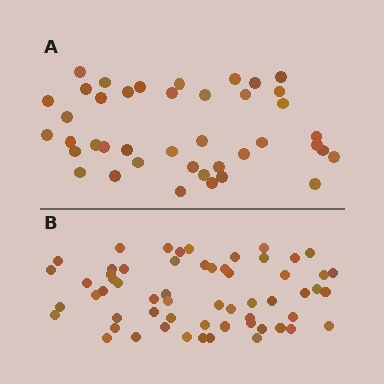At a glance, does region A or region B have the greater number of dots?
Region B (the bottom region) has more dots.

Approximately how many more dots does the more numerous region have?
Region B has approximately 20 more dots than region A.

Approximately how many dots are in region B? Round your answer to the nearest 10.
About 60 dots. (The exact count is 59, which rounds to 60.)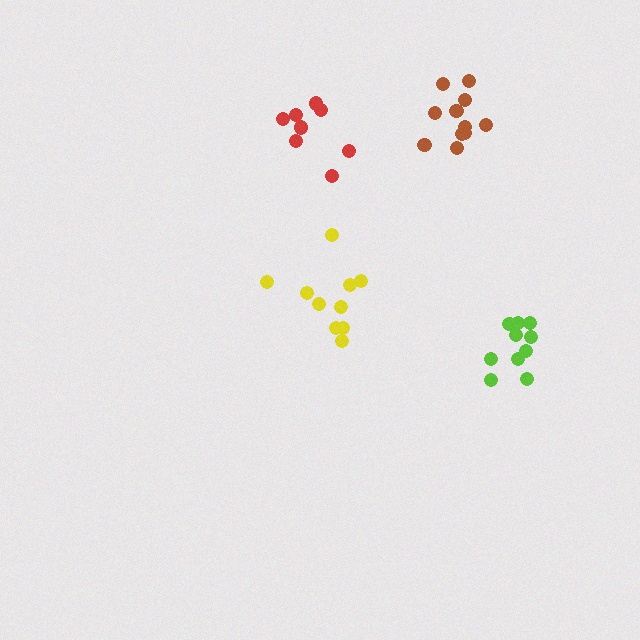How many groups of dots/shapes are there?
There are 4 groups.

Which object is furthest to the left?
The red cluster is leftmost.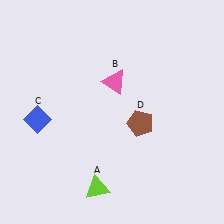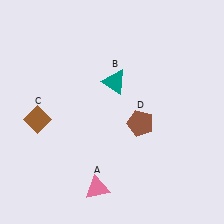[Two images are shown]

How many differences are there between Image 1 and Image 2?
There are 3 differences between the two images.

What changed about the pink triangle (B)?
In Image 1, B is pink. In Image 2, it changed to teal.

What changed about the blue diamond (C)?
In Image 1, C is blue. In Image 2, it changed to brown.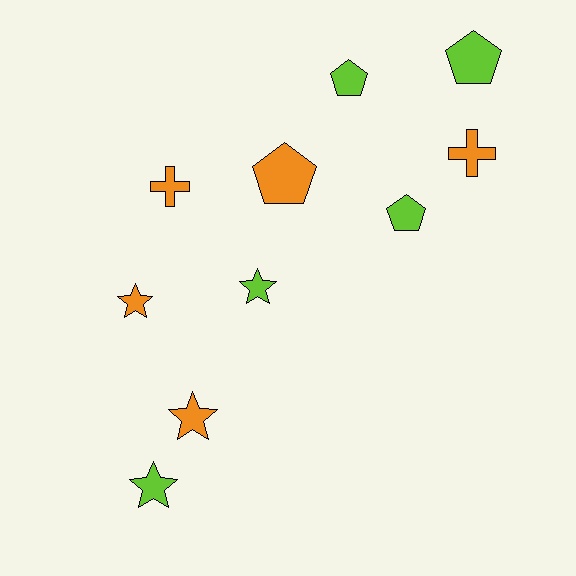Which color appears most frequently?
Lime, with 5 objects.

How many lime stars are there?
There are 2 lime stars.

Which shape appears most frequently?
Star, with 4 objects.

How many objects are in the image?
There are 10 objects.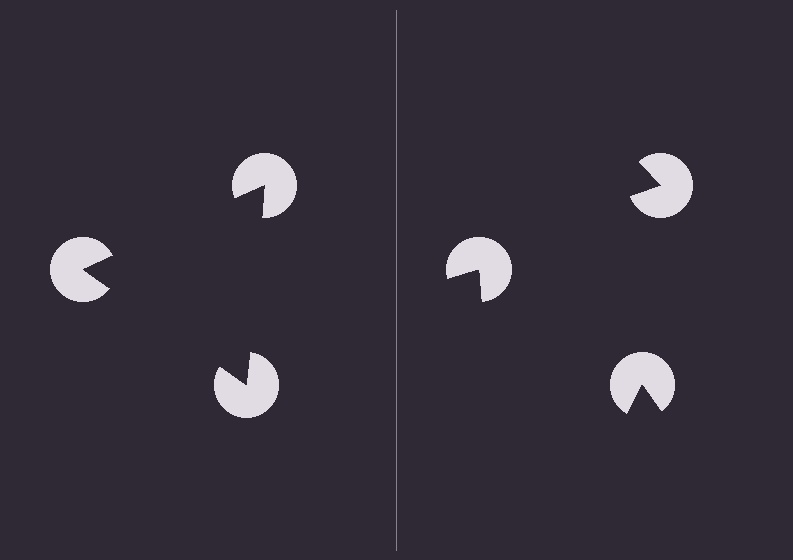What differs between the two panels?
The pac-man discs are positioned identically on both sides; only the wedge orientations differ. On the left they align to a triangle; on the right they are misaligned.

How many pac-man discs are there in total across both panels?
6 — 3 on each side.